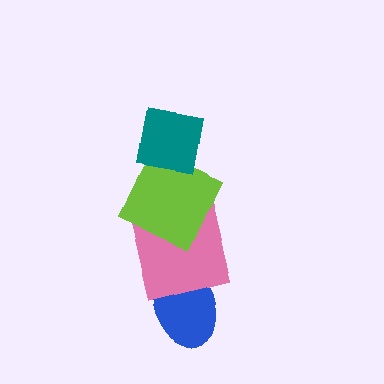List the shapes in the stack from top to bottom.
From top to bottom: the teal square, the lime square, the pink square, the blue ellipse.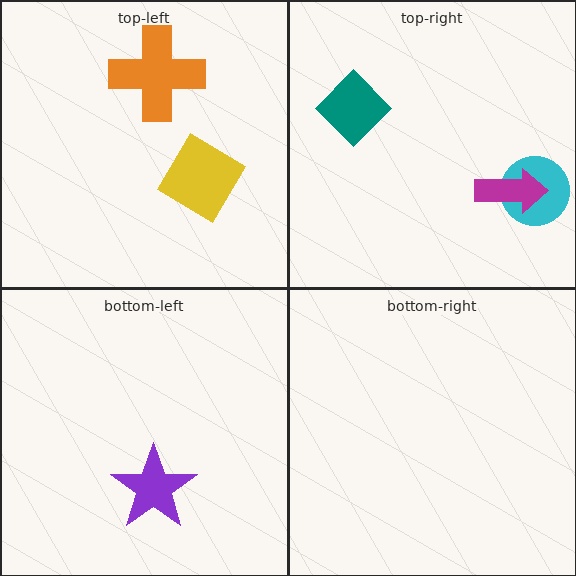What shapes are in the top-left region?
The orange cross, the yellow diamond.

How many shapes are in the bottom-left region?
1.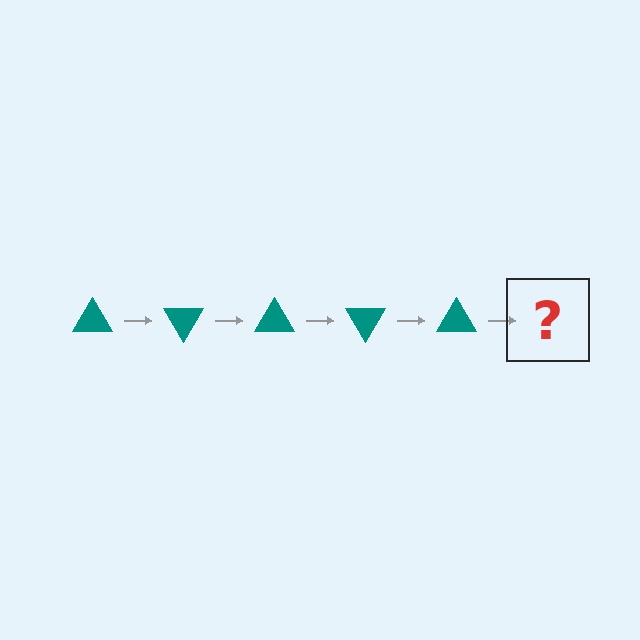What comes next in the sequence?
The next element should be a teal triangle rotated 300 degrees.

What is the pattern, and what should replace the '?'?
The pattern is that the triangle rotates 60 degrees each step. The '?' should be a teal triangle rotated 300 degrees.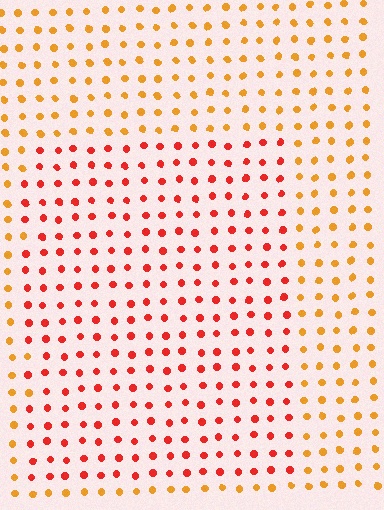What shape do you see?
I see a rectangle.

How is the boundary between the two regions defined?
The boundary is defined purely by a slight shift in hue (about 36 degrees). Spacing, size, and orientation are identical on both sides.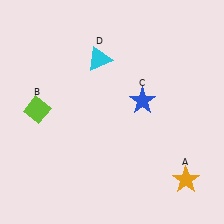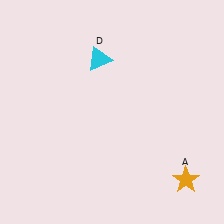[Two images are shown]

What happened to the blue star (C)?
The blue star (C) was removed in Image 2. It was in the top-right area of Image 1.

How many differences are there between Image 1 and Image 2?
There are 2 differences between the two images.